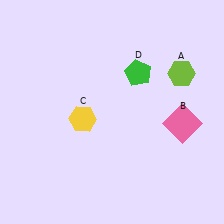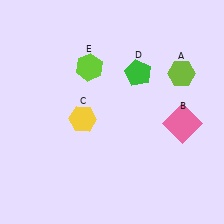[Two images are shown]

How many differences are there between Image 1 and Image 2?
There is 1 difference between the two images.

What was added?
A lime hexagon (E) was added in Image 2.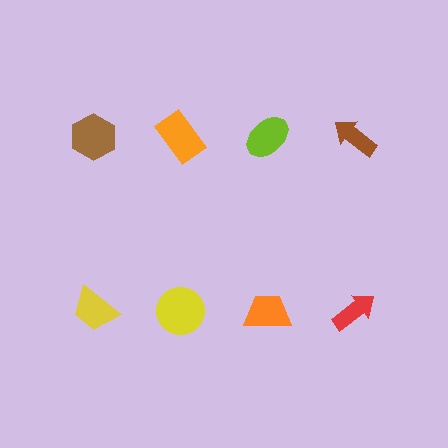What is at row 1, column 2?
An orange rectangle.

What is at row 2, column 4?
A red arrow.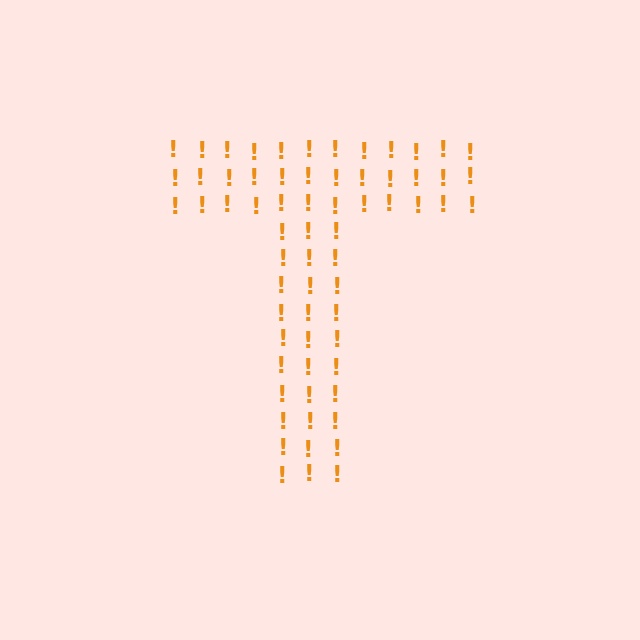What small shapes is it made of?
It is made of small exclamation marks.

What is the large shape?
The large shape is the letter T.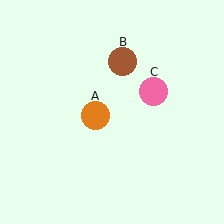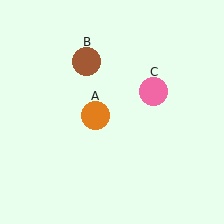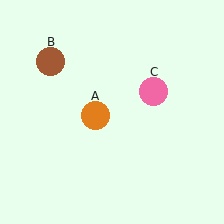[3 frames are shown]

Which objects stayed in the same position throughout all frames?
Orange circle (object A) and pink circle (object C) remained stationary.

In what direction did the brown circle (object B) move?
The brown circle (object B) moved left.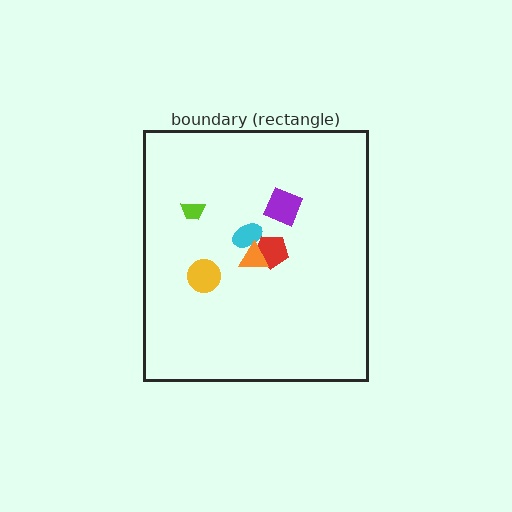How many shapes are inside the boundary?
6 inside, 0 outside.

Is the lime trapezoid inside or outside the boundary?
Inside.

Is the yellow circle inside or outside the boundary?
Inside.